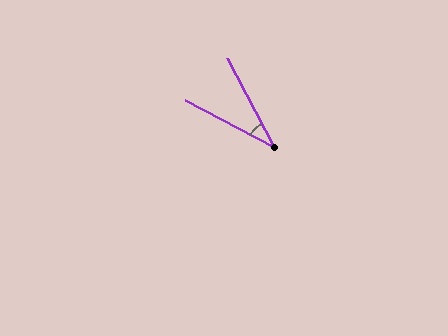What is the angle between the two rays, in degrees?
Approximately 34 degrees.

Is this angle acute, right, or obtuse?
It is acute.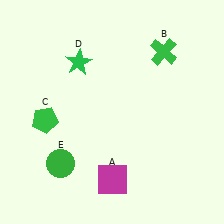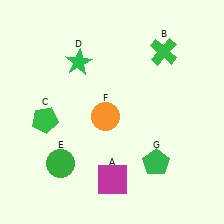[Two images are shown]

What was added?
An orange circle (F), a green pentagon (G) were added in Image 2.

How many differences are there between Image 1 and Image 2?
There are 2 differences between the two images.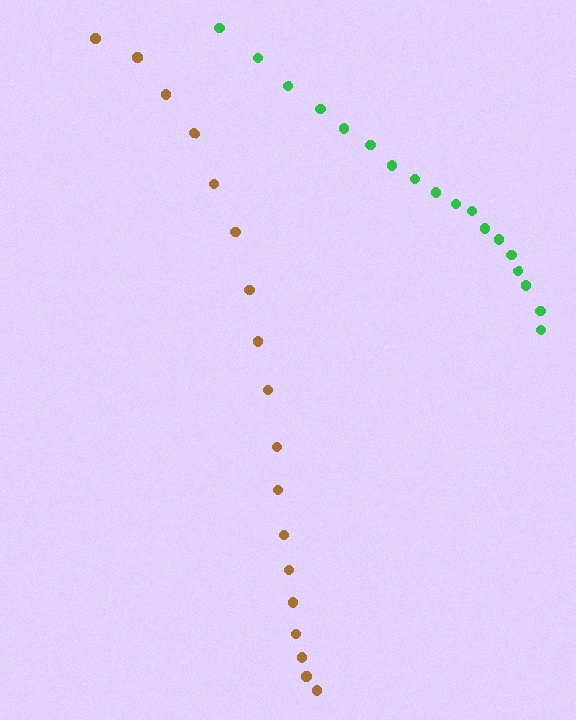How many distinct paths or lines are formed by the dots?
There are 2 distinct paths.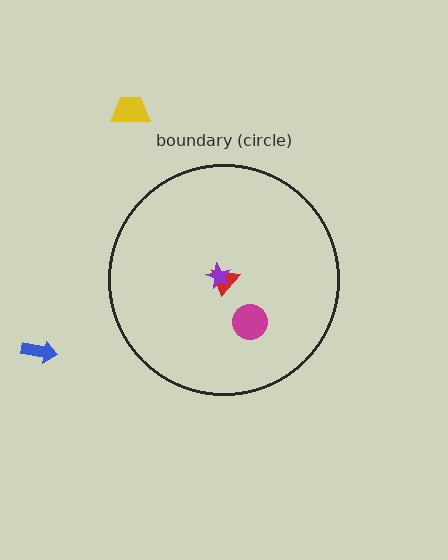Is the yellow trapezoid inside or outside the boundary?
Outside.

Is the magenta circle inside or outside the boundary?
Inside.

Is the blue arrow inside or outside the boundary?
Outside.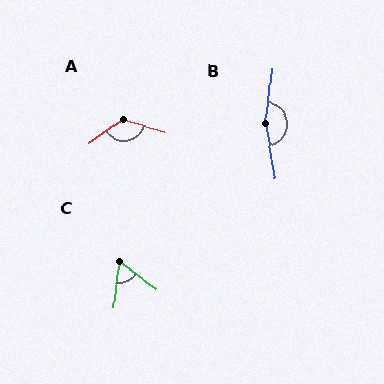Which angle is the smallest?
C, at approximately 60 degrees.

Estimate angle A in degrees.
Approximately 127 degrees.